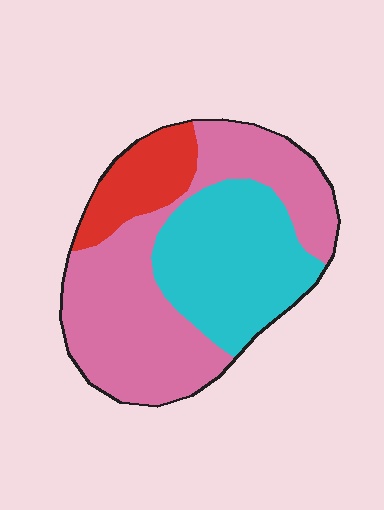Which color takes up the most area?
Pink, at roughly 50%.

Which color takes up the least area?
Red, at roughly 15%.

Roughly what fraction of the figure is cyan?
Cyan takes up about one third (1/3) of the figure.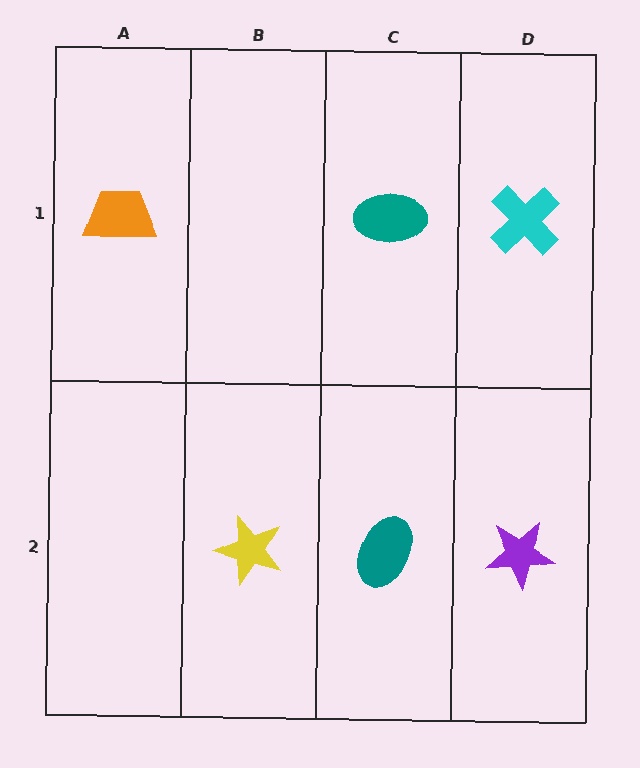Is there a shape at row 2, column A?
No, that cell is empty.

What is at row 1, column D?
A cyan cross.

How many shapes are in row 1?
3 shapes.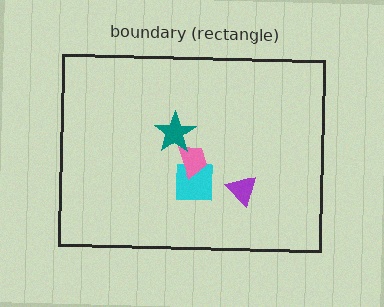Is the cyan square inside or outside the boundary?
Inside.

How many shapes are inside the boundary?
4 inside, 0 outside.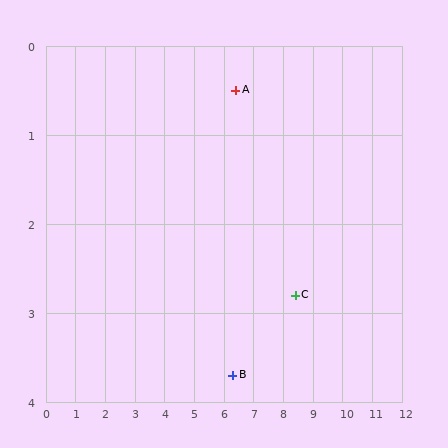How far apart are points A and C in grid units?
Points A and C are about 3.0 grid units apart.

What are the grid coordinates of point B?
Point B is at approximately (6.3, 3.7).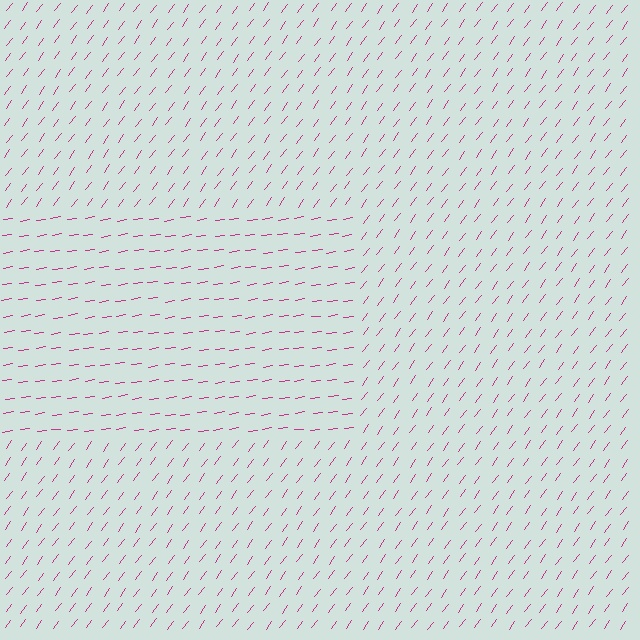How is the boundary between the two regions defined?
The boundary is defined purely by a change in line orientation (approximately 45 degrees difference). All lines are the same color and thickness.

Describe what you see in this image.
The image is filled with small magenta line segments. A rectangle region in the image has lines oriented differently from the surrounding lines, creating a visible texture boundary.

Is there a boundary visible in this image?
Yes, there is a texture boundary formed by a change in line orientation.